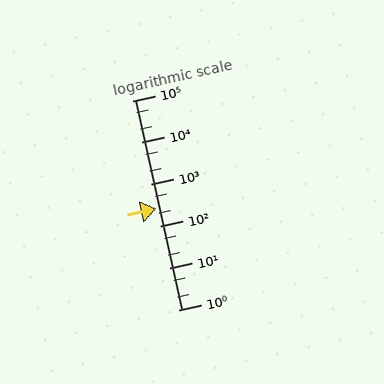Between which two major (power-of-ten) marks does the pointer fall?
The pointer is between 100 and 1000.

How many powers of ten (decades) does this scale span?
The scale spans 5 decades, from 1 to 100000.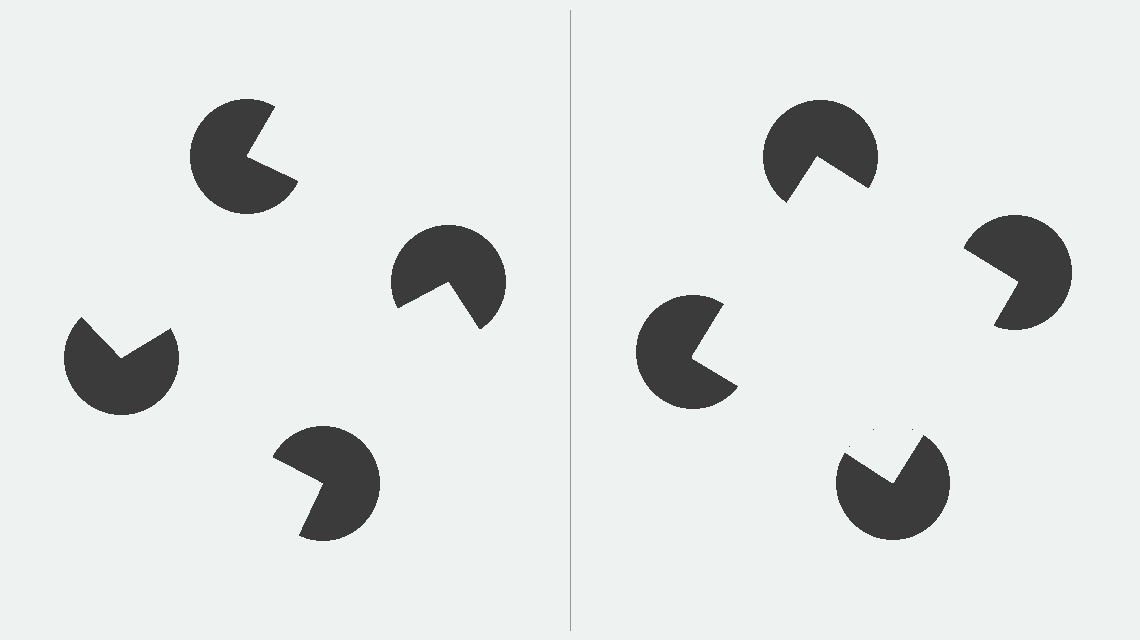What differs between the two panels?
The pac-man discs are positioned identically on both sides; only the wedge orientations differ. On the right they align to a square; on the left they are misaligned.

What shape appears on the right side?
An illusory square.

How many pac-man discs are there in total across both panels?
8 — 4 on each side.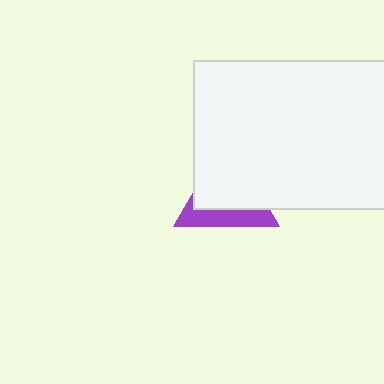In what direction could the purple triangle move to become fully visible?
The purple triangle could move toward the lower-left. That would shift it out from behind the white rectangle entirely.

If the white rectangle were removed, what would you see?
You would see the complete purple triangle.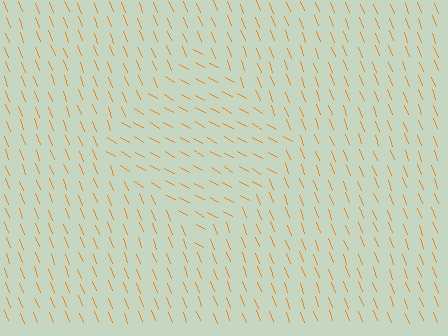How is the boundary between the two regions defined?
The boundary is defined purely by a change in line orientation (approximately 39 degrees difference). All lines are the same color and thickness.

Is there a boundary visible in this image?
Yes, there is a texture boundary formed by a change in line orientation.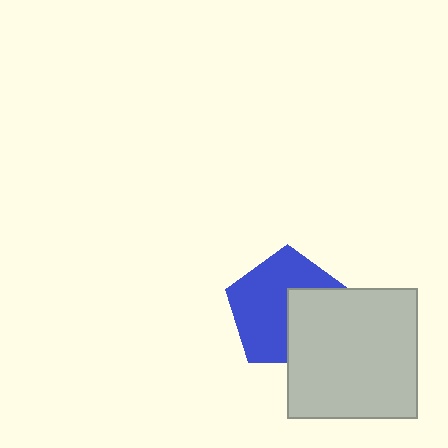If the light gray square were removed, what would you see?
You would see the complete blue pentagon.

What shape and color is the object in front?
The object in front is a light gray square.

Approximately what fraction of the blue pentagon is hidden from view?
Roughly 37% of the blue pentagon is hidden behind the light gray square.